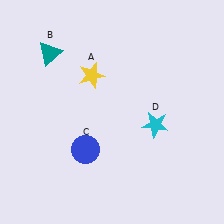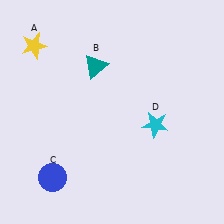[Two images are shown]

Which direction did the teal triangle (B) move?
The teal triangle (B) moved right.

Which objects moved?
The objects that moved are: the yellow star (A), the teal triangle (B), the blue circle (C).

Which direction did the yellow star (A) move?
The yellow star (A) moved left.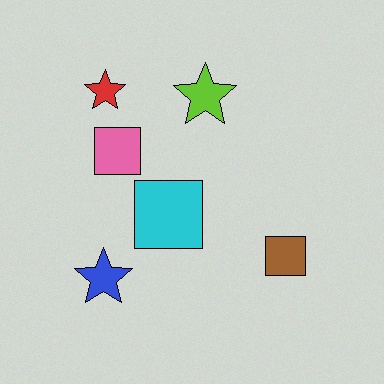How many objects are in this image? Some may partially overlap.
There are 6 objects.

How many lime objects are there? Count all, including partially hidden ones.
There is 1 lime object.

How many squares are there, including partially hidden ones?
There are 3 squares.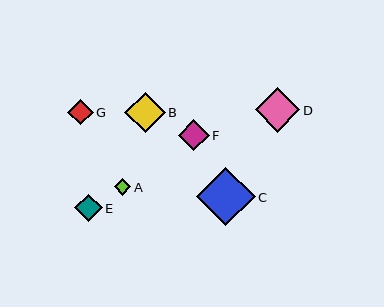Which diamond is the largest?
Diamond C is the largest with a size of approximately 58 pixels.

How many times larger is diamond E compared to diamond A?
Diamond E is approximately 1.6 times the size of diamond A.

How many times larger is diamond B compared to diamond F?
Diamond B is approximately 1.3 times the size of diamond F.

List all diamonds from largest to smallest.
From largest to smallest: C, D, B, F, E, G, A.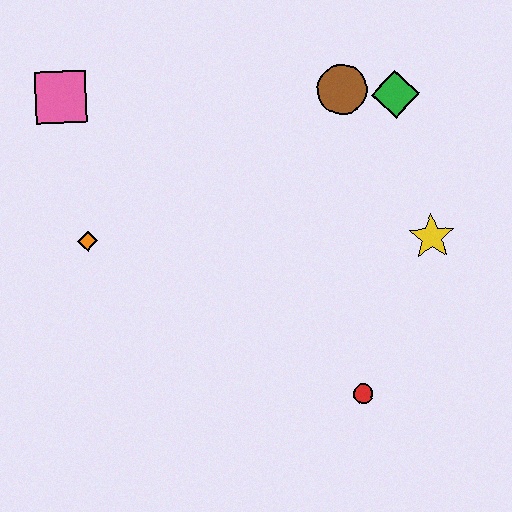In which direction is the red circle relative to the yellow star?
The red circle is below the yellow star.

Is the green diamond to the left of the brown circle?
No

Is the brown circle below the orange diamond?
No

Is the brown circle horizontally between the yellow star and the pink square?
Yes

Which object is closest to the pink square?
The orange diamond is closest to the pink square.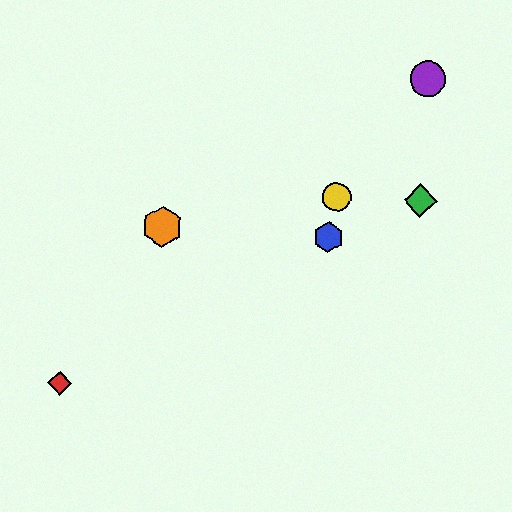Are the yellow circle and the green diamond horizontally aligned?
Yes, both are at y≈197.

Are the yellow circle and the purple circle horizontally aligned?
No, the yellow circle is at y≈197 and the purple circle is at y≈79.